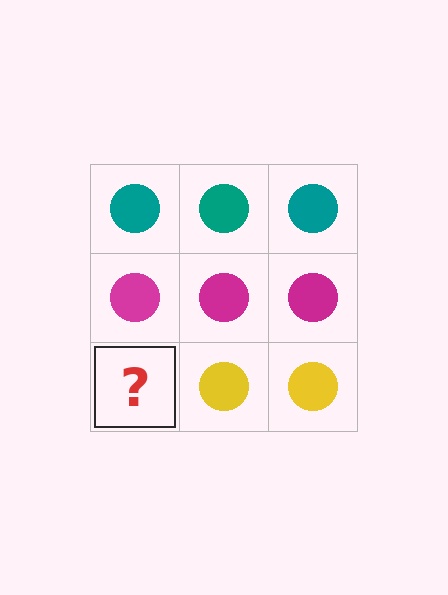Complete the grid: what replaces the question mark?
The question mark should be replaced with a yellow circle.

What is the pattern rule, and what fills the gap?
The rule is that each row has a consistent color. The gap should be filled with a yellow circle.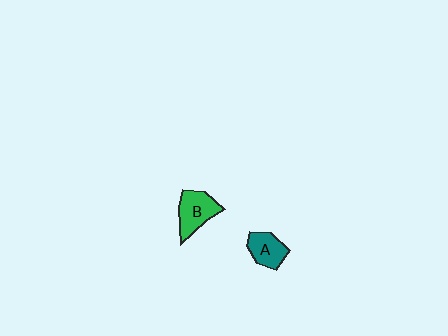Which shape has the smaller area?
Shape A (teal).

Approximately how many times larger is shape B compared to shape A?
Approximately 1.3 times.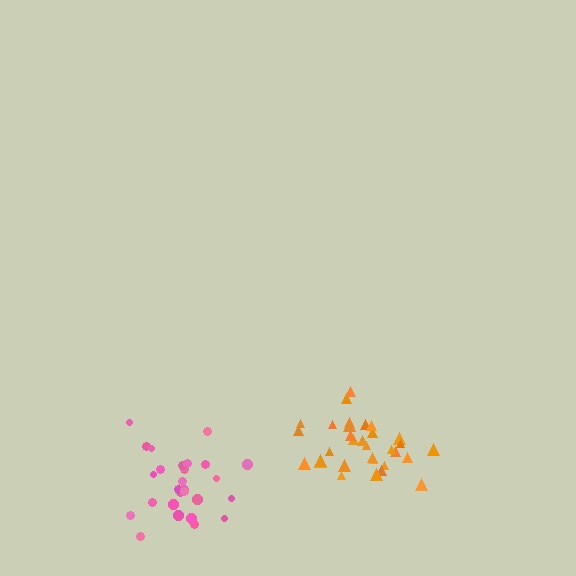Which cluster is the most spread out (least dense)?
Pink.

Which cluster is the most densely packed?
Orange.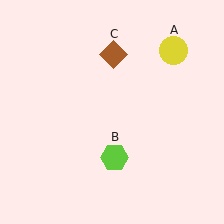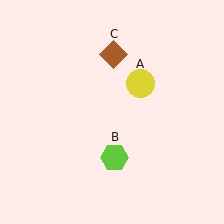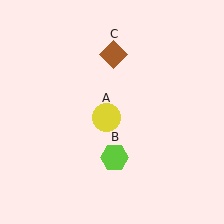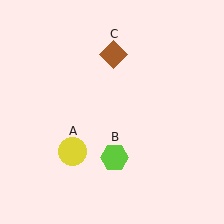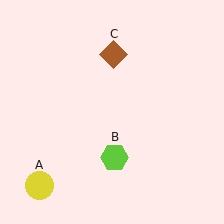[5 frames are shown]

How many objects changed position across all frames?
1 object changed position: yellow circle (object A).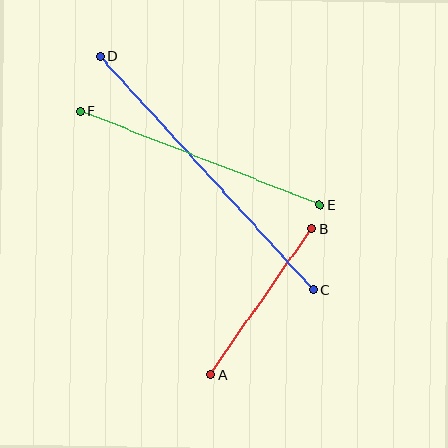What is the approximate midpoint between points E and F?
The midpoint is at approximately (200, 158) pixels.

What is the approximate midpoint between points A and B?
The midpoint is at approximately (261, 302) pixels.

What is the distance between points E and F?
The distance is approximately 258 pixels.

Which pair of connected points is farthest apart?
Points C and D are farthest apart.